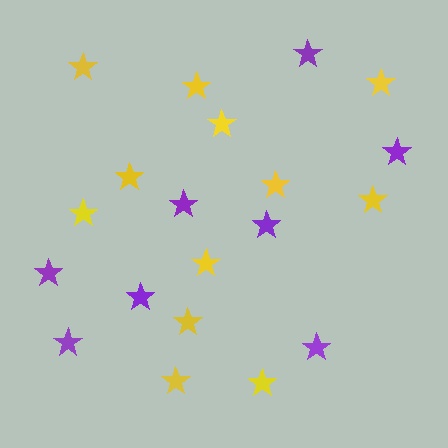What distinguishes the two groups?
There are 2 groups: one group of purple stars (8) and one group of yellow stars (12).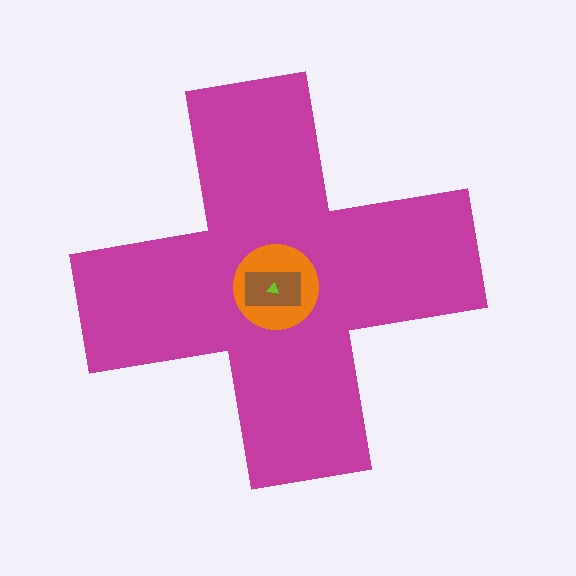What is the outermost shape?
The magenta cross.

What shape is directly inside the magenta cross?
The orange circle.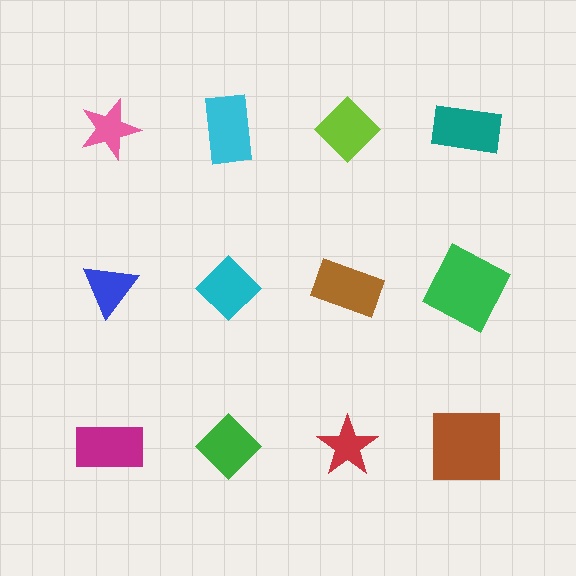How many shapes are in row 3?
4 shapes.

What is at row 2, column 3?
A brown rectangle.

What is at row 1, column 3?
A lime diamond.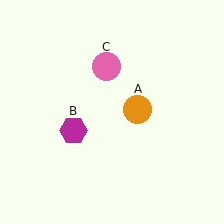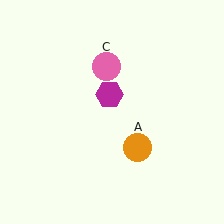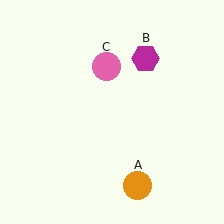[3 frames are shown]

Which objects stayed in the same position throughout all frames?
Pink circle (object C) remained stationary.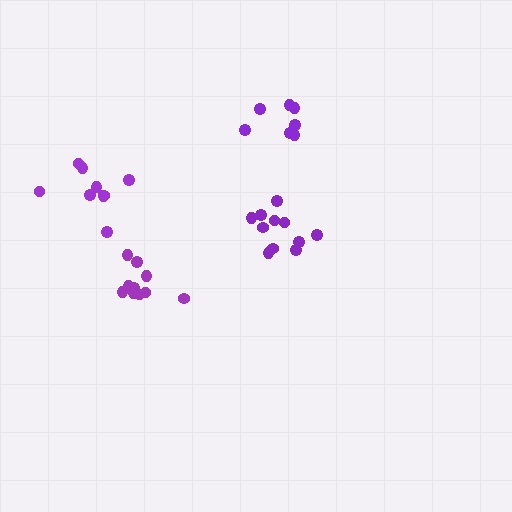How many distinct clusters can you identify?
There are 4 distinct clusters.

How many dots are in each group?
Group 1: 10 dots, Group 2: 7 dots, Group 3: 11 dots, Group 4: 9 dots (37 total).